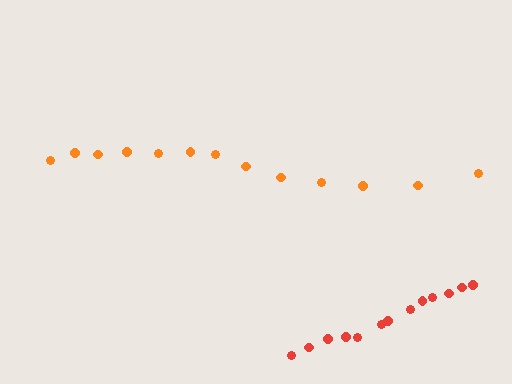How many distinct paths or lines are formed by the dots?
There are 2 distinct paths.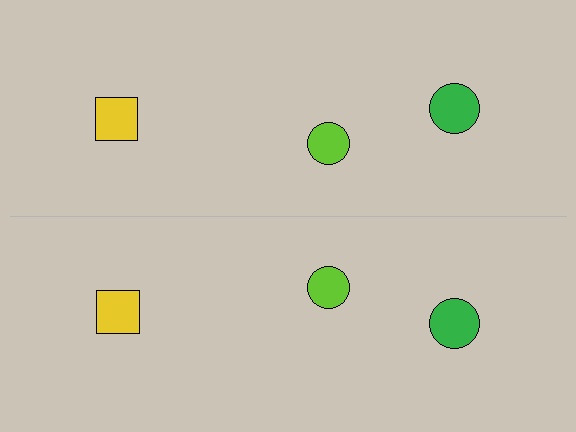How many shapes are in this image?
There are 6 shapes in this image.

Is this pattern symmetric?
Yes, this pattern has bilateral (reflection) symmetry.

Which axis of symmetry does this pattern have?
The pattern has a horizontal axis of symmetry running through the center of the image.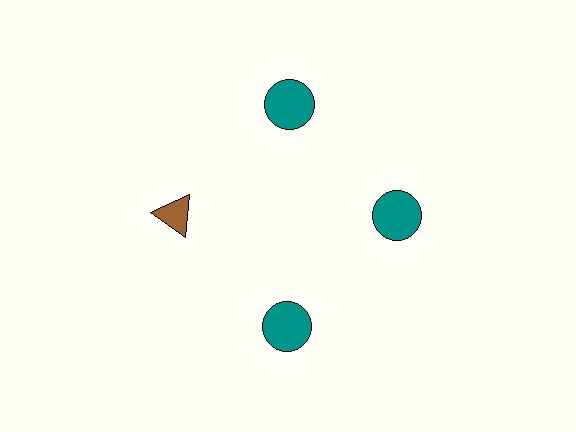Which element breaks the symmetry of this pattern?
The brown triangle at roughly the 9 o'clock position breaks the symmetry. All other shapes are teal circles.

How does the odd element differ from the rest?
It differs in both color (brown instead of teal) and shape (triangle instead of circle).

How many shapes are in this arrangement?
There are 4 shapes arranged in a ring pattern.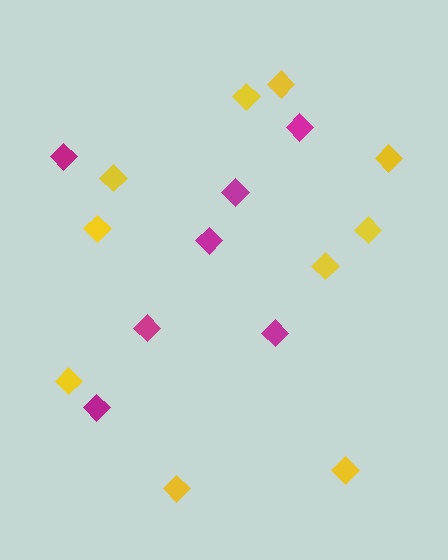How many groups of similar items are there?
There are 2 groups: one group of yellow diamonds (10) and one group of magenta diamonds (7).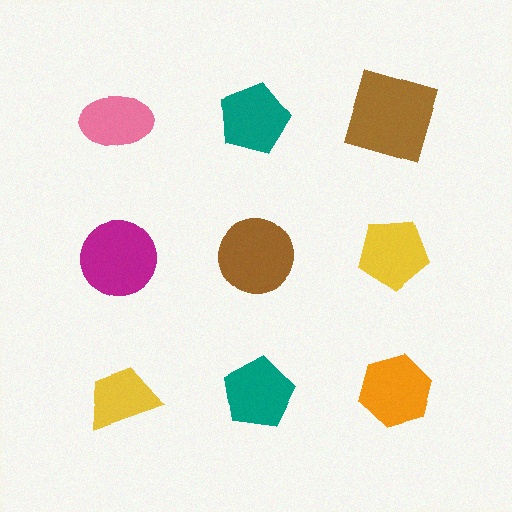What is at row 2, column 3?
A yellow pentagon.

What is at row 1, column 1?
A pink ellipse.